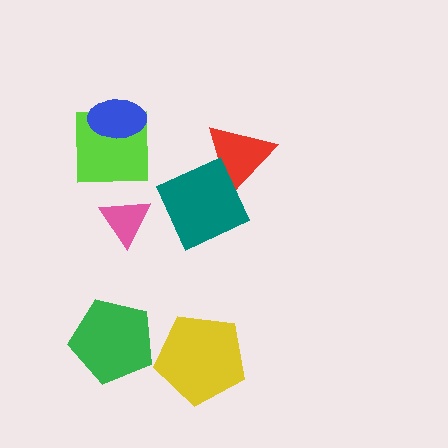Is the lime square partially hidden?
Yes, it is partially covered by another shape.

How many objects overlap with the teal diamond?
1 object overlaps with the teal diamond.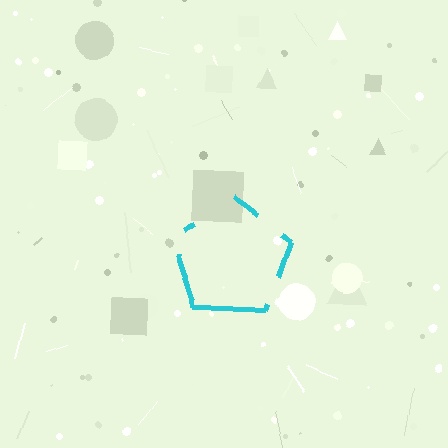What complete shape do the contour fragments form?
The contour fragments form a pentagon.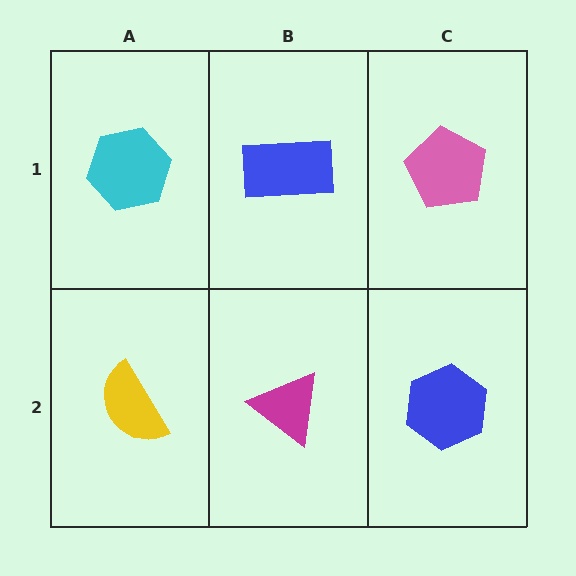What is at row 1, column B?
A blue rectangle.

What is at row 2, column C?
A blue hexagon.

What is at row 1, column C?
A pink pentagon.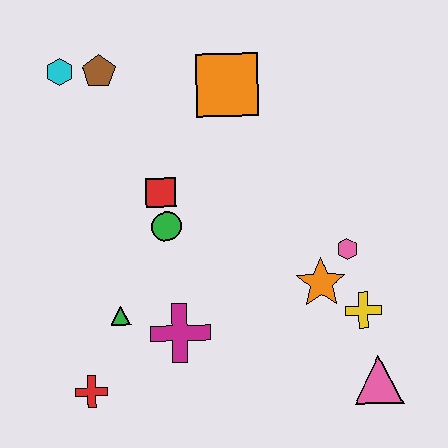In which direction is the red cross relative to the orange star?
The red cross is to the left of the orange star.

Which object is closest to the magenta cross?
The green triangle is closest to the magenta cross.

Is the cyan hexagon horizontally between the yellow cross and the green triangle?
No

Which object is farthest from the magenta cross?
The cyan hexagon is farthest from the magenta cross.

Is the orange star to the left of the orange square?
No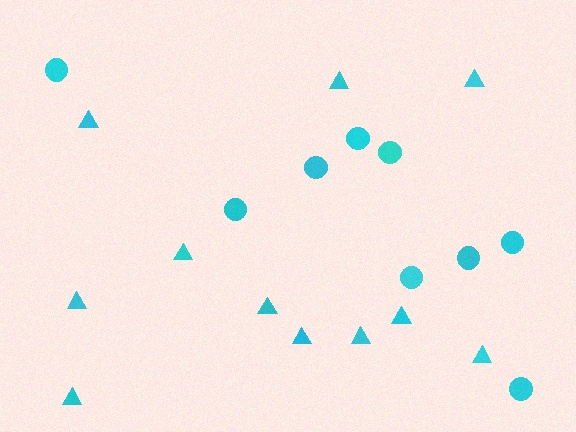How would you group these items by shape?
There are 2 groups: one group of triangles (11) and one group of circles (9).